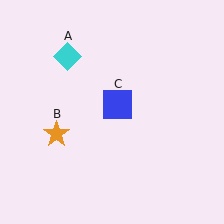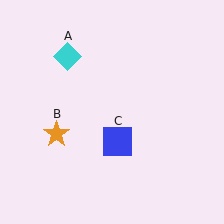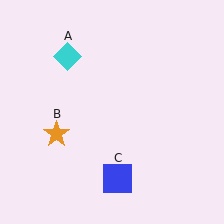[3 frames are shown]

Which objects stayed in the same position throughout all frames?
Cyan diamond (object A) and orange star (object B) remained stationary.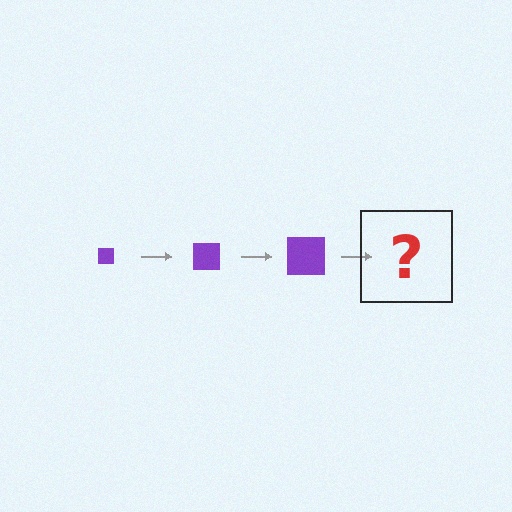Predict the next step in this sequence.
The next step is a purple square, larger than the previous one.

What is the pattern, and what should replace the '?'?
The pattern is that the square gets progressively larger each step. The '?' should be a purple square, larger than the previous one.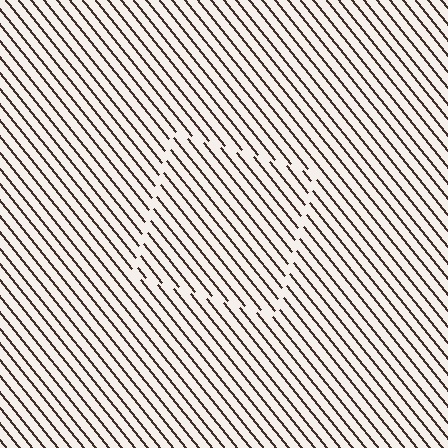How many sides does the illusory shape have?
4 sides — the line-ends trace a square.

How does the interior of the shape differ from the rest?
The interior of the shape contains the same grating, shifted by half a period — the contour is defined by the phase discontinuity where line-ends from the inner and outer gratings abut.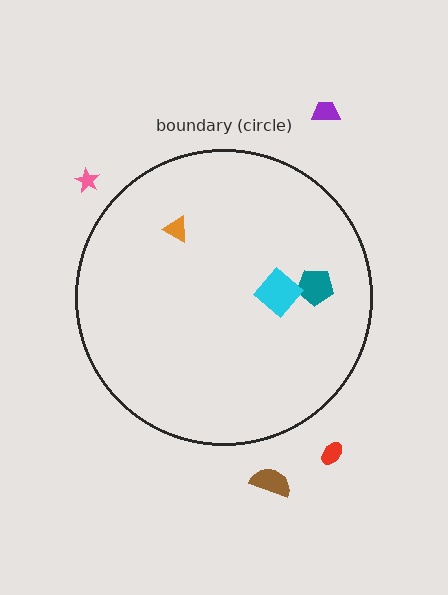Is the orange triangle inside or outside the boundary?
Inside.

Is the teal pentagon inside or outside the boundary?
Inside.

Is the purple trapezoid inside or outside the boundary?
Outside.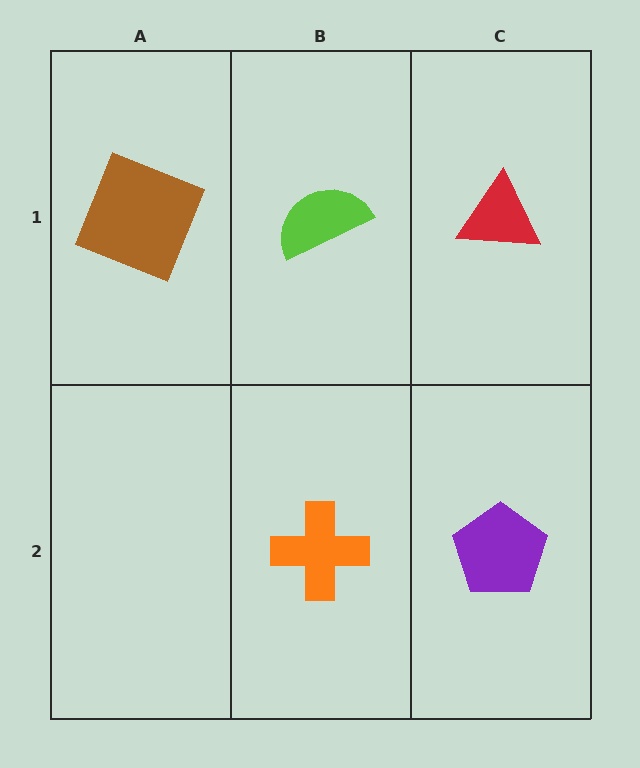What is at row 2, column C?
A purple pentagon.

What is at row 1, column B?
A lime semicircle.